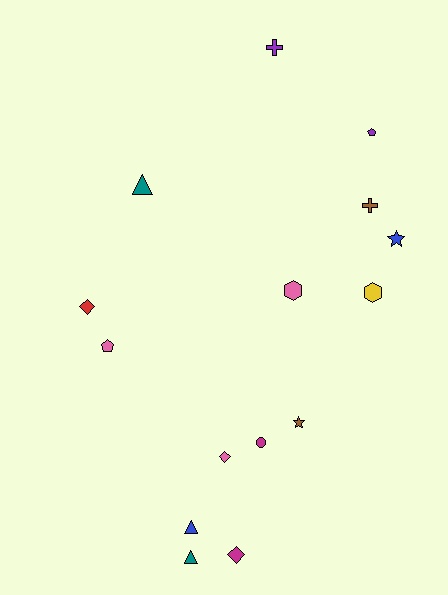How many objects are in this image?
There are 15 objects.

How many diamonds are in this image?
There are 3 diamonds.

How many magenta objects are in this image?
There are 2 magenta objects.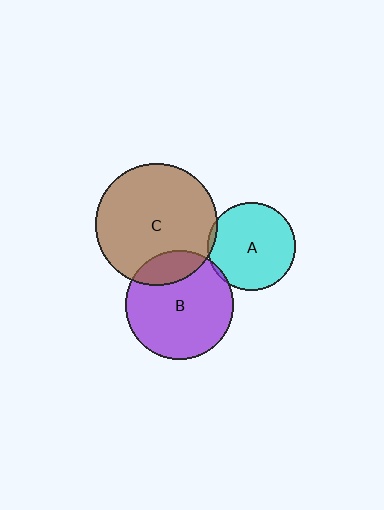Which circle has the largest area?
Circle C (brown).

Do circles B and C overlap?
Yes.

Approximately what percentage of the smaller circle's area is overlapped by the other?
Approximately 20%.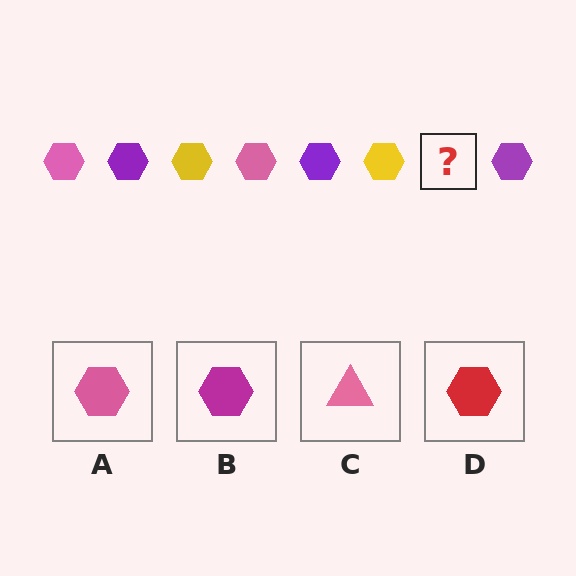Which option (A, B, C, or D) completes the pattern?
A.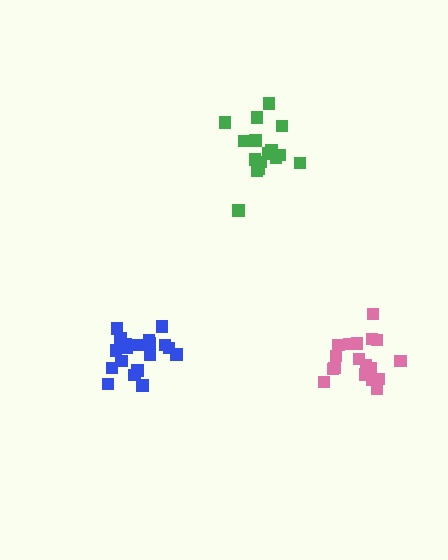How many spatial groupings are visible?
There are 3 spatial groupings.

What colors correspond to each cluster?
The clusters are colored: green, pink, blue.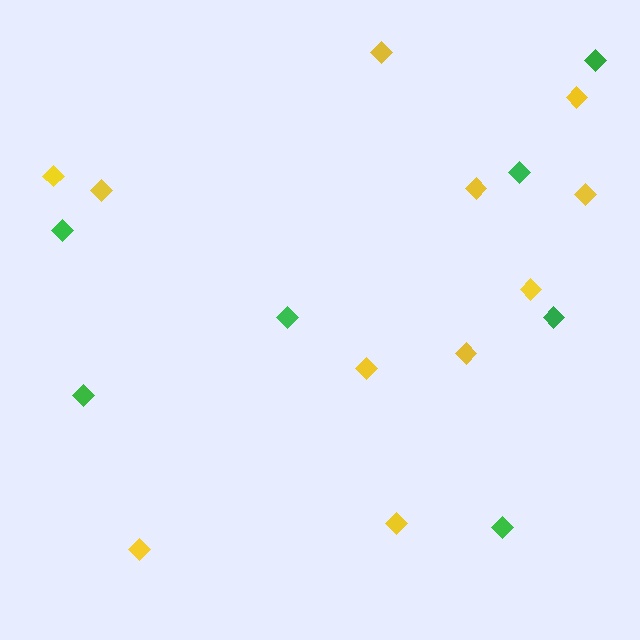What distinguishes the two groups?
There are 2 groups: one group of yellow diamonds (11) and one group of green diamonds (7).